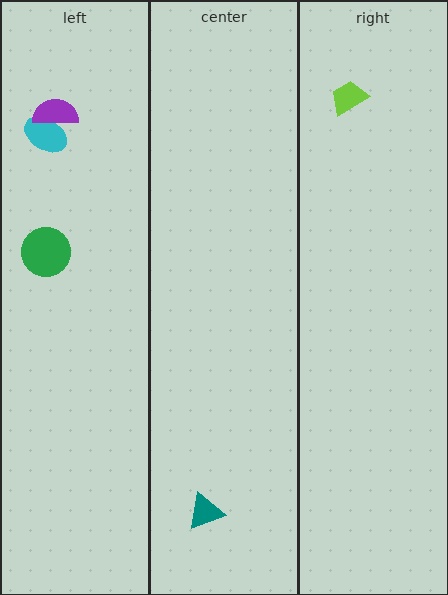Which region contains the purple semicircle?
The left region.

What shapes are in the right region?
The lime trapezoid.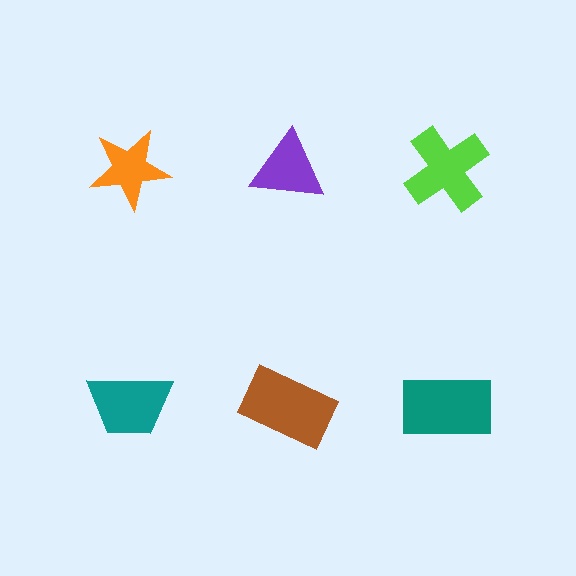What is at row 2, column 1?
A teal trapezoid.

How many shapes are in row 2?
3 shapes.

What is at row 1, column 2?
A purple triangle.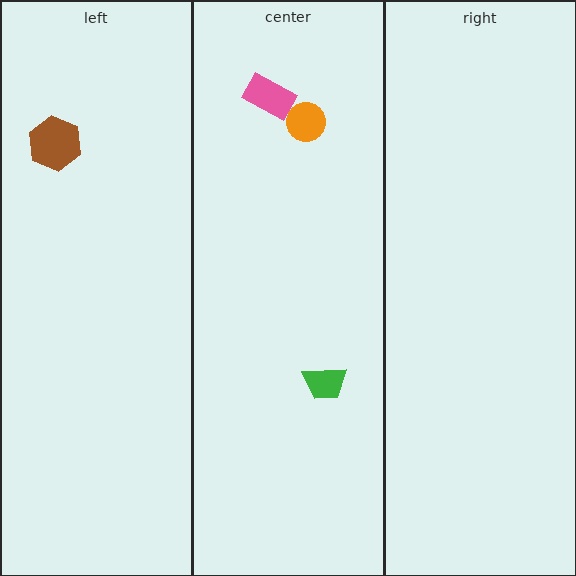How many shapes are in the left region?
1.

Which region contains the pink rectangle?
The center region.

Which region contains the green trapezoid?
The center region.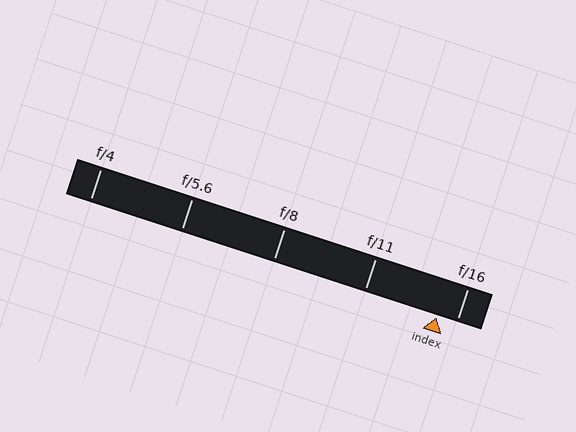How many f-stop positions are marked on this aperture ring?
There are 5 f-stop positions marked.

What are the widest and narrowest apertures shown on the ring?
The widest aperture shown is f/4 and the narrowest is f/16.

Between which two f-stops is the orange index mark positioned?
The index mark is between f/11 and f/16.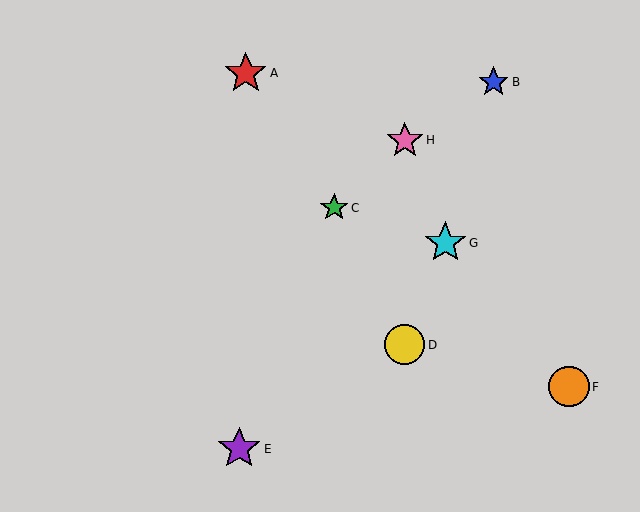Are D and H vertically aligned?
Yes, both are at x≈405.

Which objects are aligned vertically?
Objects D, H are aligned vertically.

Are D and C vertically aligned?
No, D is at x≈405 and C is at x≈334.